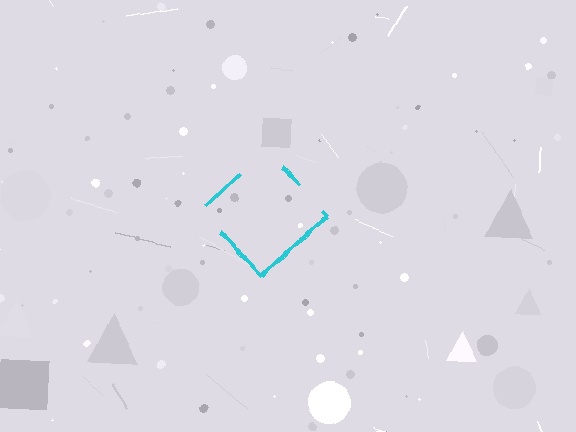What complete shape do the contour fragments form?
The contour fragments form a diamond.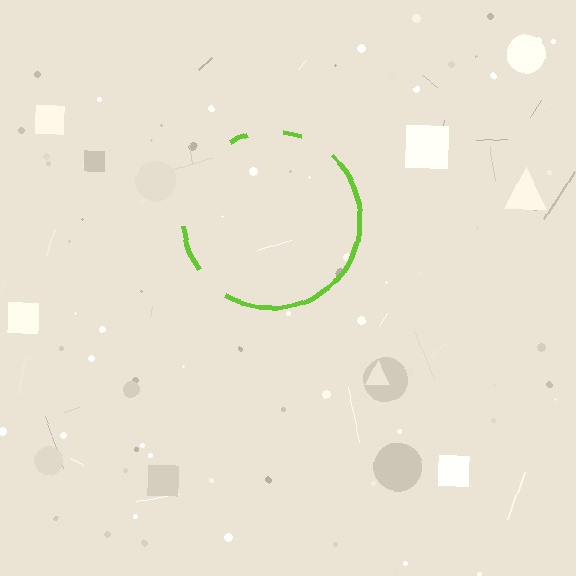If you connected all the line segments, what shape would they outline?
They would outline a circle.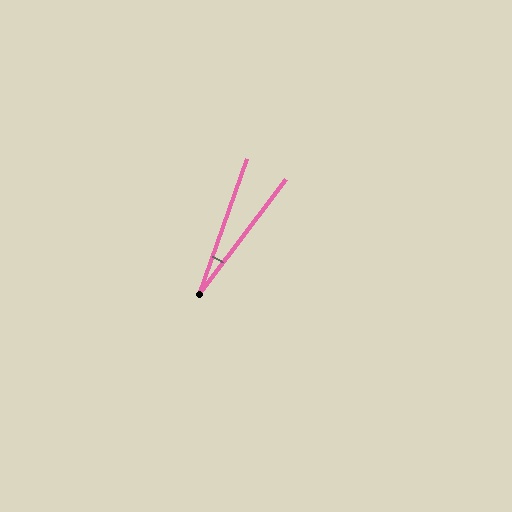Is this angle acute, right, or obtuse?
It is acute.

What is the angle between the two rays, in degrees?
Approximately 18 degrees.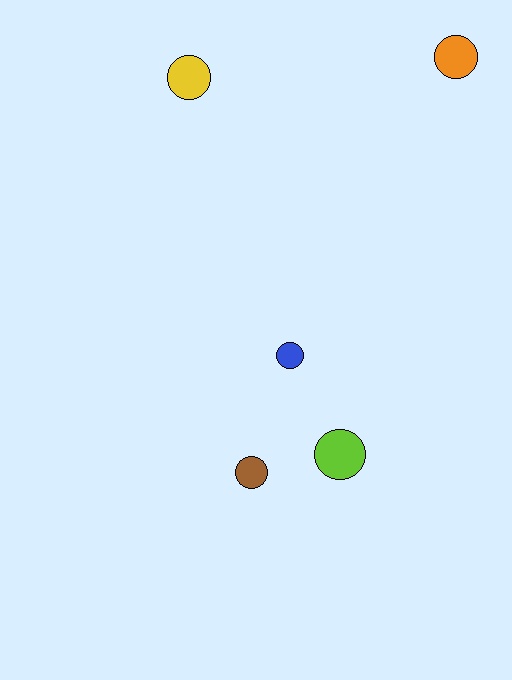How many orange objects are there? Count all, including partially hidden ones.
There is 1 orange object.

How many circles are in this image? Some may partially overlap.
There are 5 circles.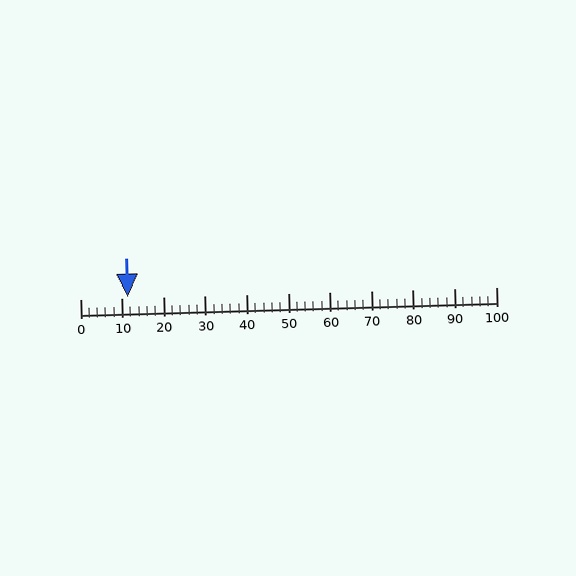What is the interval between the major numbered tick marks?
The major tick marks are spaced 10 units apart.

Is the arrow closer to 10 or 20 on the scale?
The arrow is closer to 10.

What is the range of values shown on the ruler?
The ruler shows values from 0 to 100.